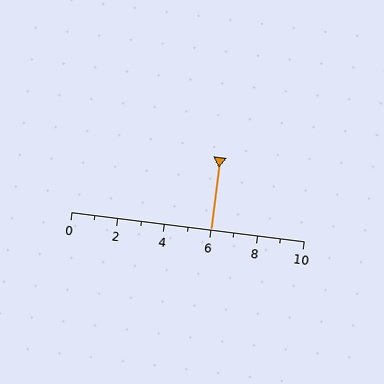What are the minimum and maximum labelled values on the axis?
The axis runs from 0 to 10.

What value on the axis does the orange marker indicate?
The marker indicates approximately 6.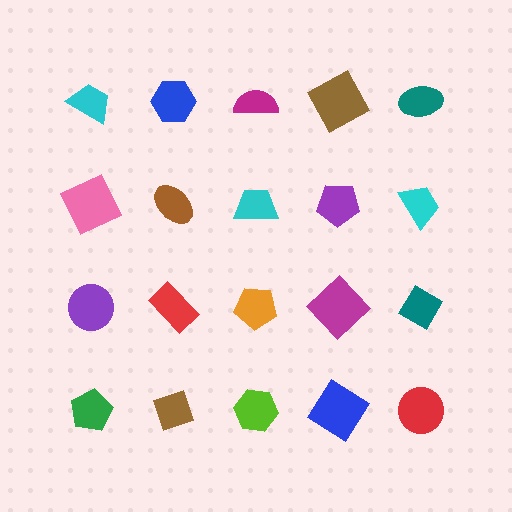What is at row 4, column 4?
A blue diamond.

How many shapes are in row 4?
5 shapes.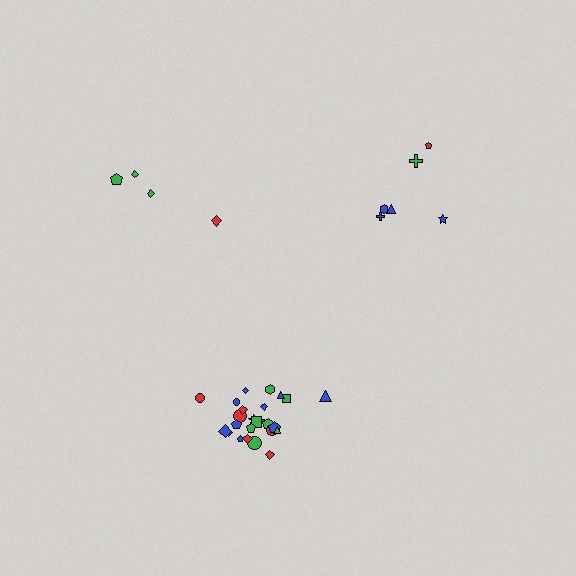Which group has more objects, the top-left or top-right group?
The top-right group.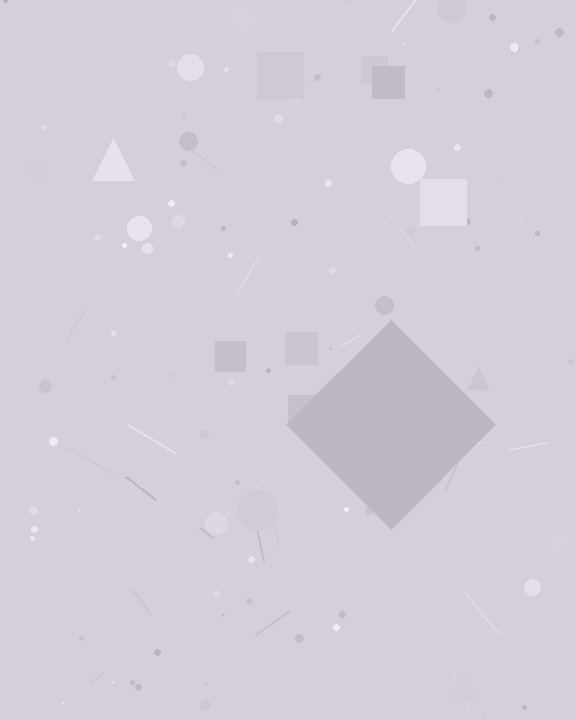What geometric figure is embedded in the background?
A diamond is embedded in the background.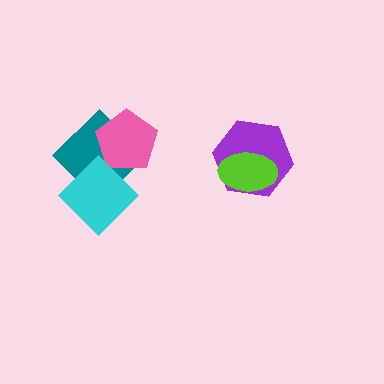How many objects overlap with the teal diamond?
2 objects overlap with the teal diamond.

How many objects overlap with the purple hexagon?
1 object overlaps with the purple hexagon.